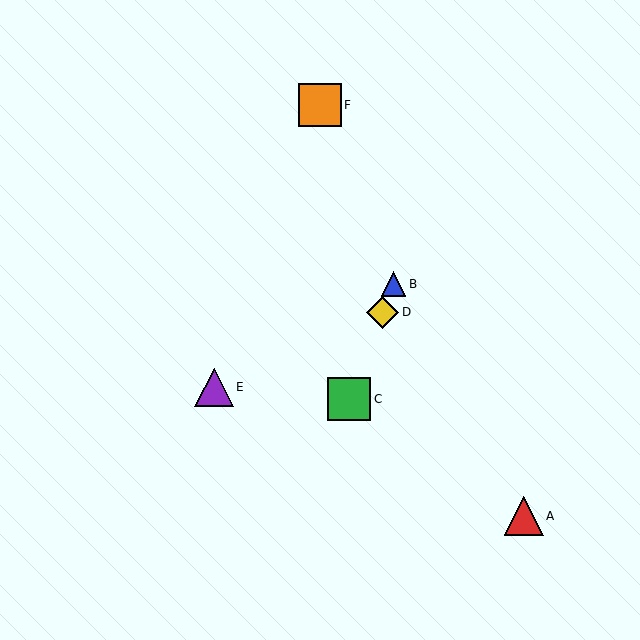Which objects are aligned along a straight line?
Objects B, C, D are aligned along a straight line.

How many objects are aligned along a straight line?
3 objects (B, C, D) are aligned along a straight line.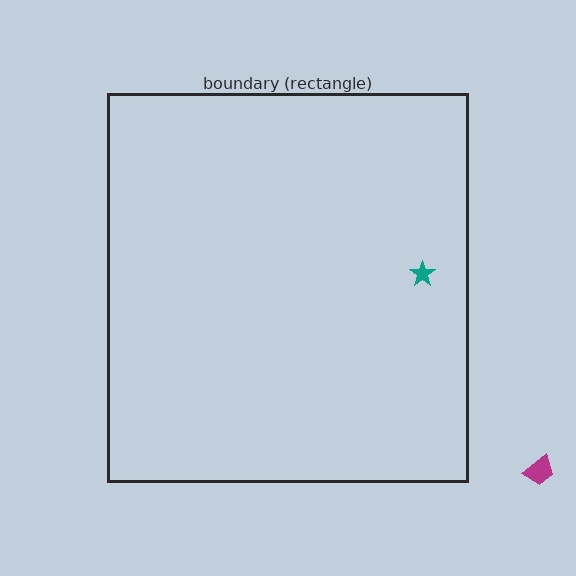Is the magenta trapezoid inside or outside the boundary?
Outside.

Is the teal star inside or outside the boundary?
Inside.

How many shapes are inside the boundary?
1 inside, 1 outside.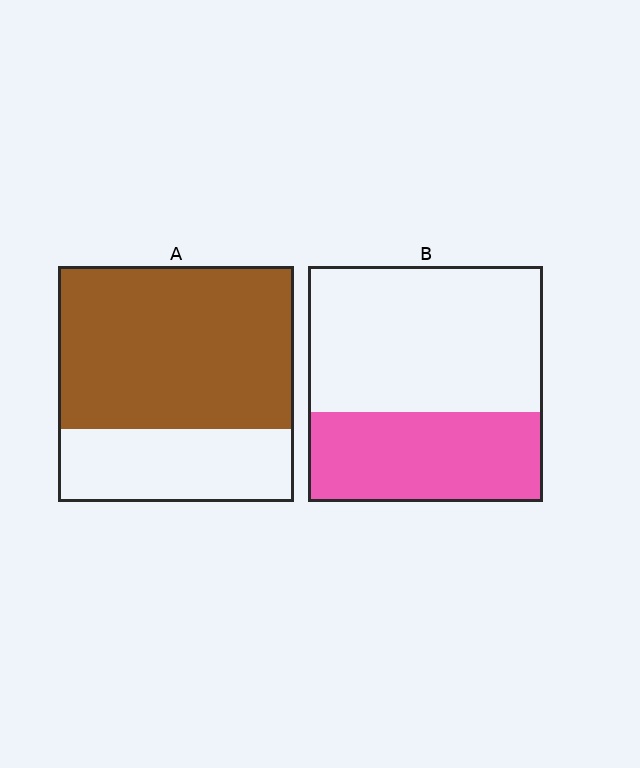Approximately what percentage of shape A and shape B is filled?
A is approximately 70% and B is approximately 40%.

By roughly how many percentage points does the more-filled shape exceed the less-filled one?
By roughly 30 percentage points (A over B).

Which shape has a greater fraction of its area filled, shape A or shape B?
Shape A.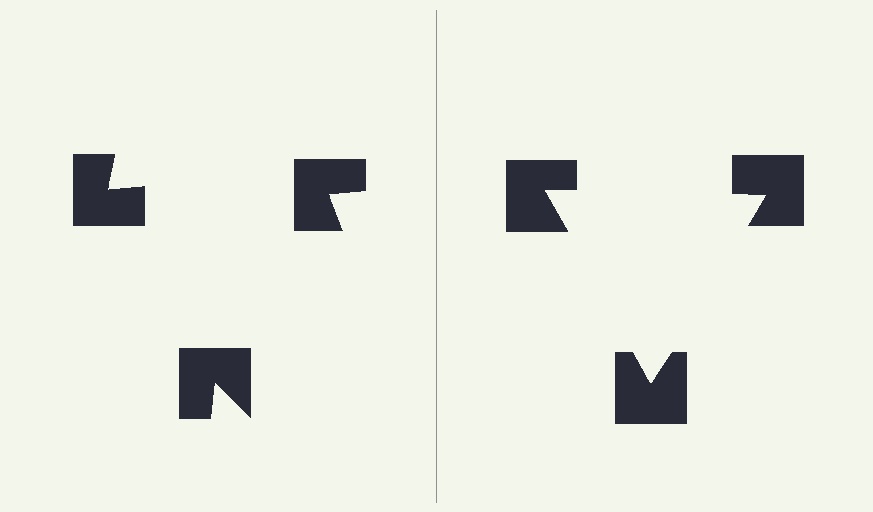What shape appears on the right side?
An illusory triangle.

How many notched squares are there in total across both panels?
6 — 3 on each side.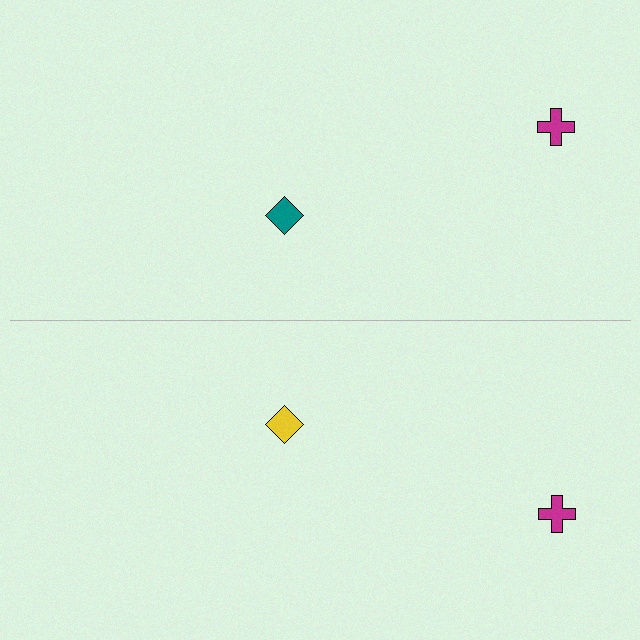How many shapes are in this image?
There are 4 shapes in this image.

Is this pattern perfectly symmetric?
No, the pattern is not perfectly symmetric. The yellow diamond on the bottom side breaks the symmetry — its mirror counterpart is teal.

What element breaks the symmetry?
The yellow diamond on the bottom side breaks the symmetry — its mirror counterpart is teal.